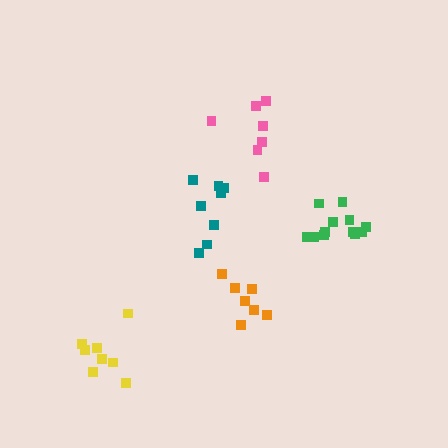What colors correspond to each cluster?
The clusters are colored: pink, teal, orange, yellow, green.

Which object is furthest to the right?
The green cluster is rightmost.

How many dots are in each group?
Group 1: 7 dots, Group 2: 8 dots, Group 3: 7 dots, Group 4: 8 dots, Group 5: 12 dots (42 total).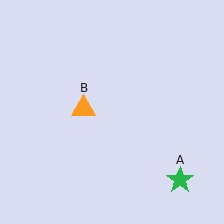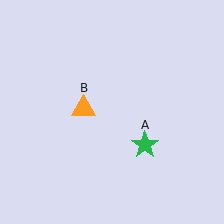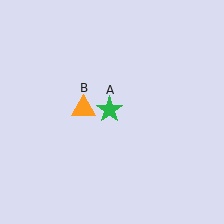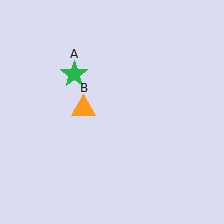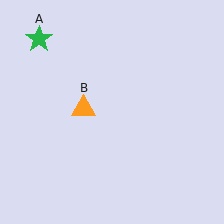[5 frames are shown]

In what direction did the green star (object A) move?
The green star (object A) moved up and to the left.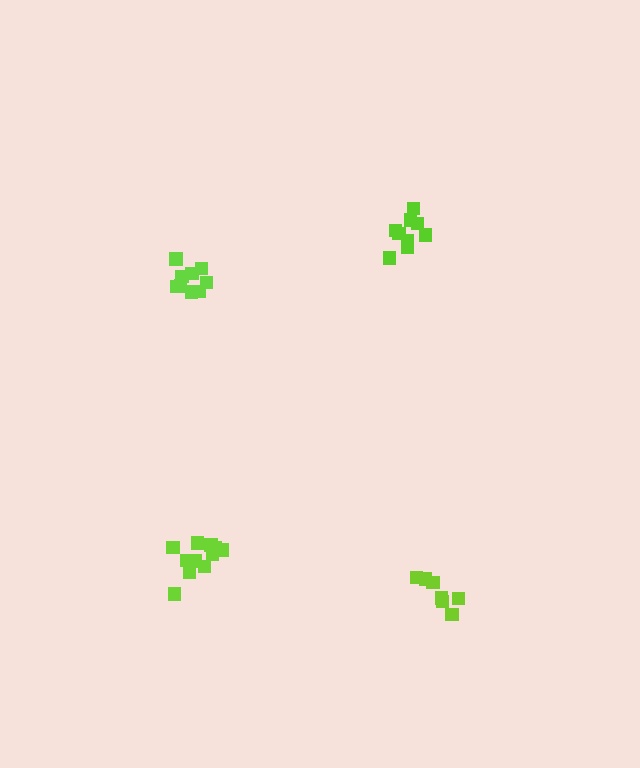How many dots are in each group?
Group 1: 9 dots, Group 2: 7 dots, Group 3: 9 dots, Group 4: 13 dots (38 total).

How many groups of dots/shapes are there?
There are 4 groups.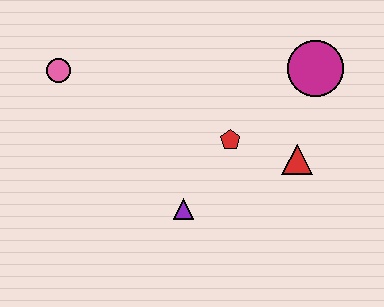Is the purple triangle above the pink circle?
No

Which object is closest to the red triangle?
The red pentagon is closest to the red triangle.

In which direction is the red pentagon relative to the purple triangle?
The red pentagon is above the purple triangle.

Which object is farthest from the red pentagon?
The pink circle is farthest from the red pentagon.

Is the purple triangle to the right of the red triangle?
No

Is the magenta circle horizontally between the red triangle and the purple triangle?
No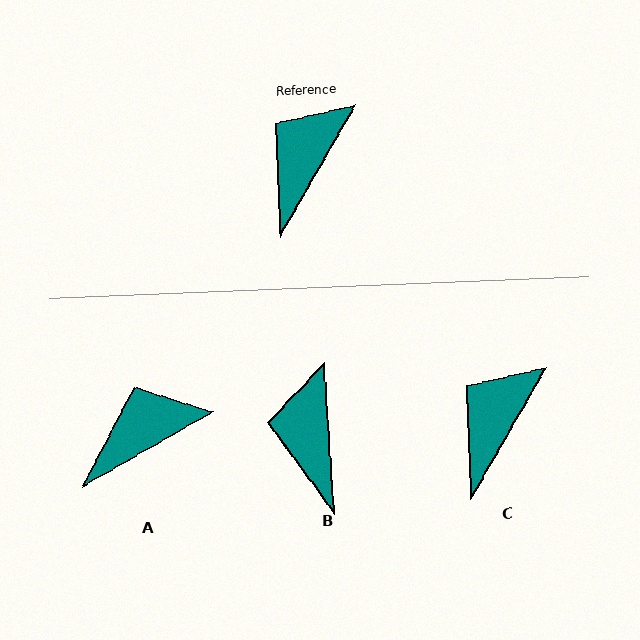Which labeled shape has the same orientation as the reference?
C.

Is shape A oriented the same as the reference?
No, it is off by about 30 degrees.